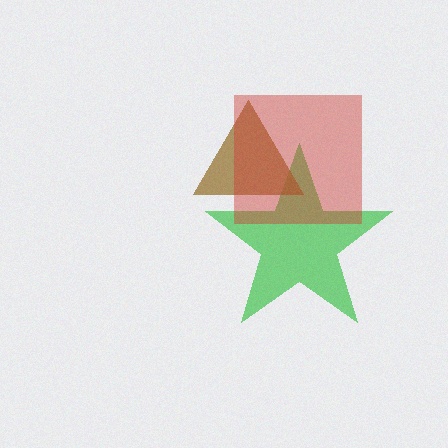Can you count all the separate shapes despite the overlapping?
Yes, there are 3 separate shapes.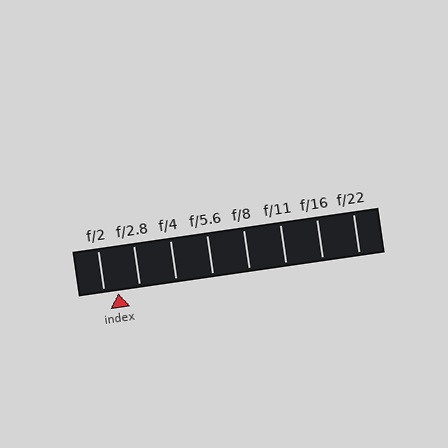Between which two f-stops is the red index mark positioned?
The index mark is between f/2 and f/2.8.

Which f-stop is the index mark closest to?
The index mark is closest to f/2.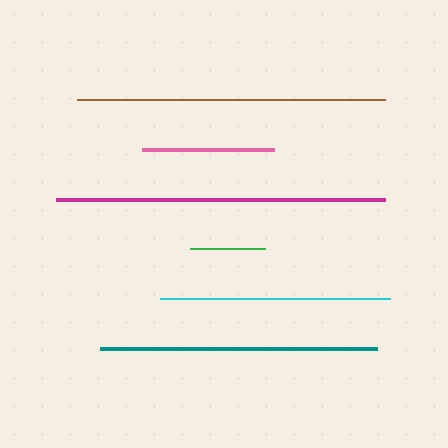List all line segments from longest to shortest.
From longest to shortest: magenta, brown, teal, cyan, pink, green.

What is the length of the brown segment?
The brown segment is approximately 308 pixels long.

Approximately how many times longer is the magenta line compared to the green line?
The magenta line is approximately 4.4 times the length of the green line.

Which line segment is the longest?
The magenta line is the longest at approximately 329 pixels.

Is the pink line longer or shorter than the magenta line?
The magenta line is longer than the pink line.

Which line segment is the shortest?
The green line is the shortest at approximately 76 pixels.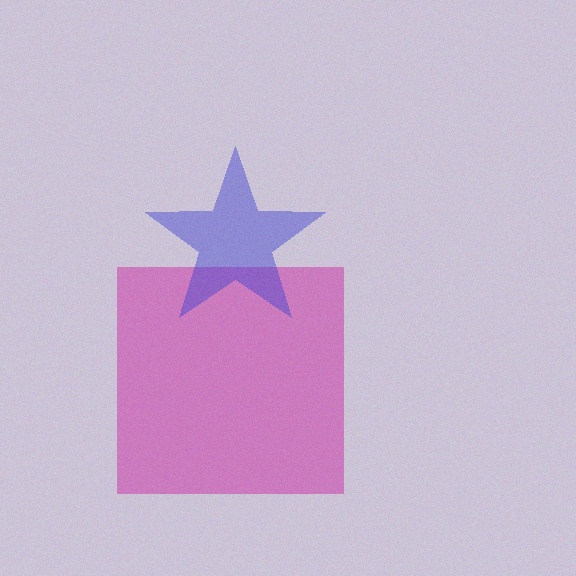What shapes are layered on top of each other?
The layered shapes are: a magenta square, a blue star.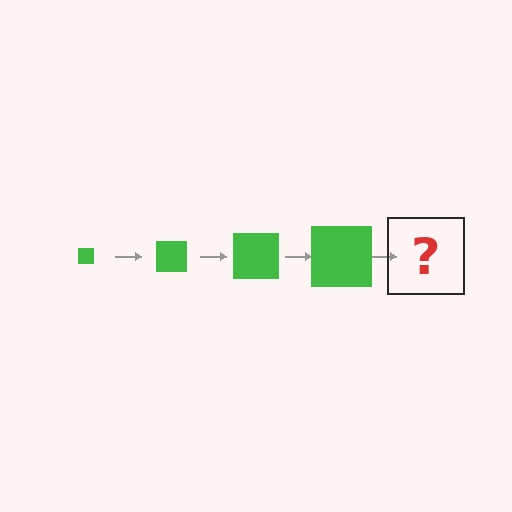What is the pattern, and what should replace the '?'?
The pattern is that the square gets progressively larger each step. The '?' should be a green square, larger than the previous one.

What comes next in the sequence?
The next element should be a green square, larger than the previous one.